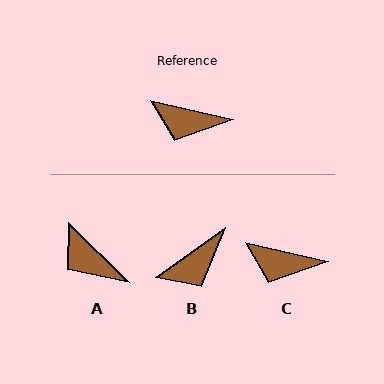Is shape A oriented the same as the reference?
No, it is off by about 31 degrees.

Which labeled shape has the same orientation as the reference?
C.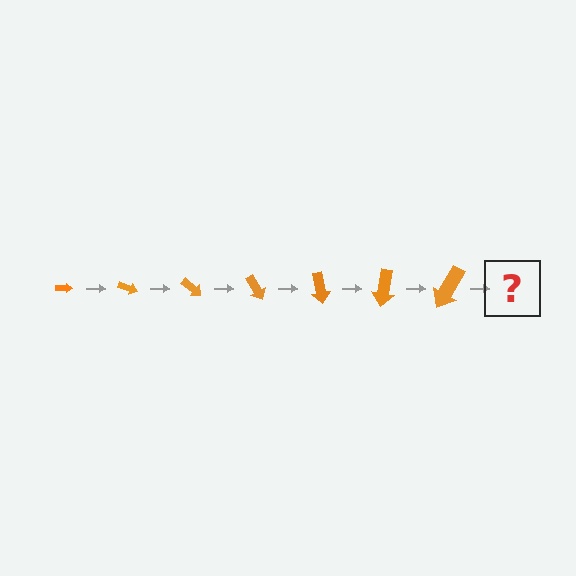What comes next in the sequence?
The next element should be an arrow, larger than the previous one and rotated 140 degrees from the start.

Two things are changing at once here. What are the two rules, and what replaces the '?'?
The two rules are that the arrow grows larger each step and it rotates 20 degrees each step. The '?' should be an arrow, larger than the previous one and rotated 140 degrees from the start.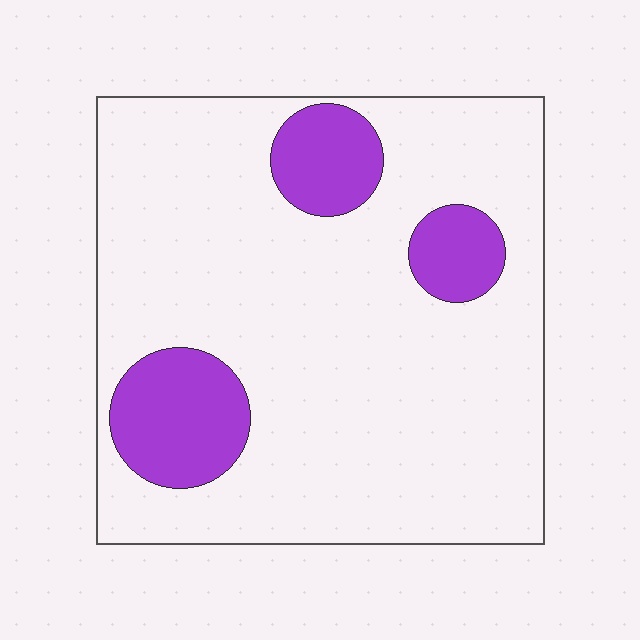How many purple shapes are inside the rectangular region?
3.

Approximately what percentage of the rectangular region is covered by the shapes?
Approximately 15%.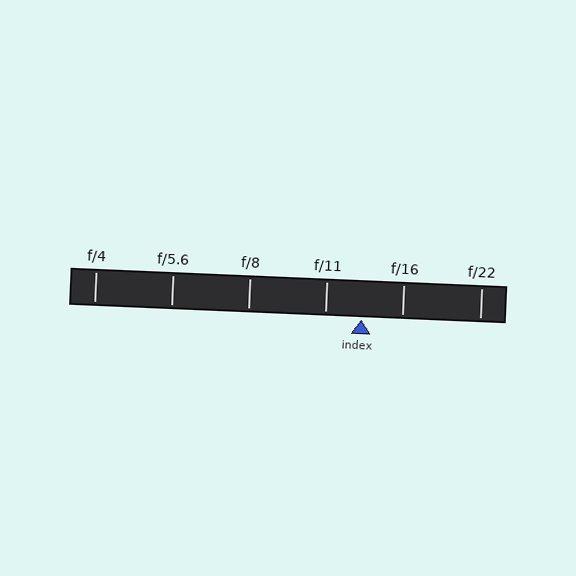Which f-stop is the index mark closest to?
The index mark is closest to f/11.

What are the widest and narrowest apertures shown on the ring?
The widest aperture shown is f/4 and the narrowest is f/22.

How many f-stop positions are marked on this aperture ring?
There are 6 f-stop positions marked.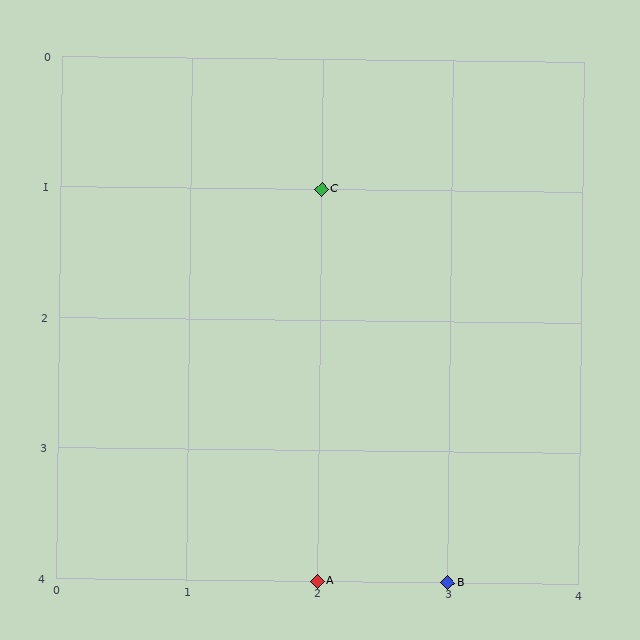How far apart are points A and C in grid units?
Points A and C are 3 rows apart.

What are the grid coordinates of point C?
Point C is at grid coordinates (2, 1).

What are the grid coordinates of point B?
Point B is at grid coordinates (3, 4).